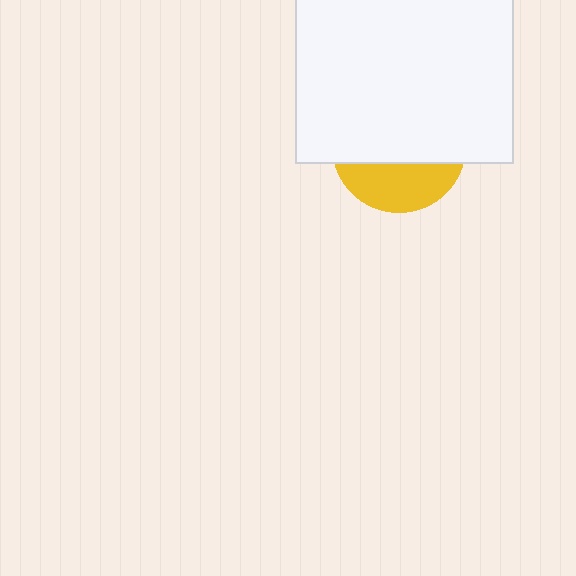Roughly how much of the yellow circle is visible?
A small part of it is visible (roughly 34%).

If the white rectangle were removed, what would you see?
You would see the complete yellow circle.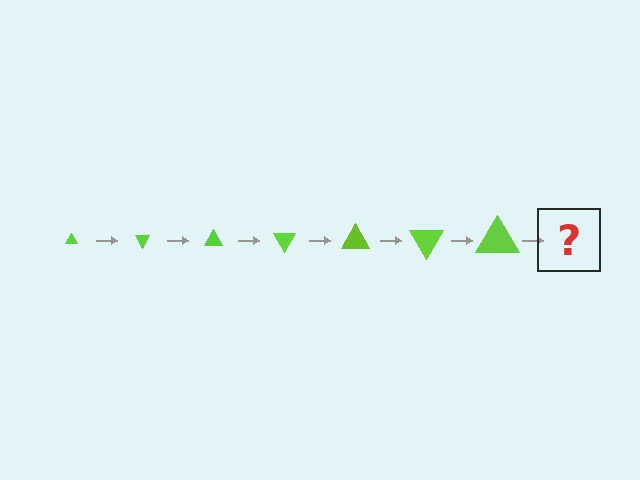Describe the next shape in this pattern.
It should be a triangle, larger than the previous one and rotated 420 degrees from the start.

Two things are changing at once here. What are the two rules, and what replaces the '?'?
The two rules are that the triangle grows larger each step and it rotates 60 degrees each step. The '?' should be a triangle, larger than the previous one and rotated 420 degrees from the start.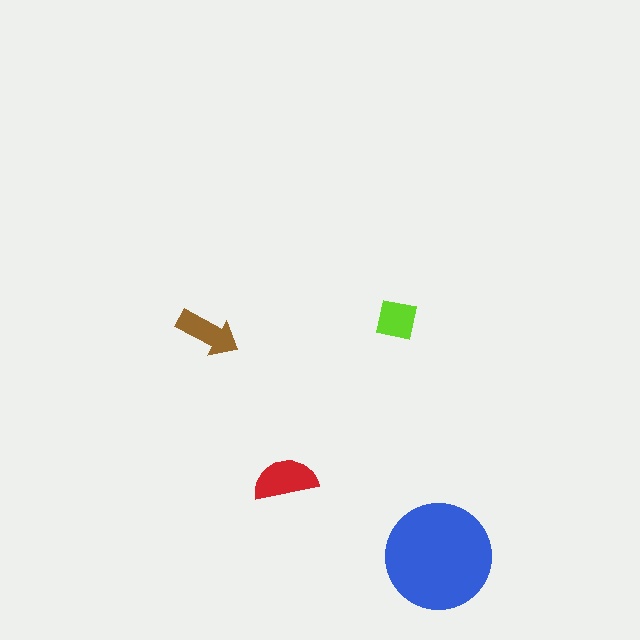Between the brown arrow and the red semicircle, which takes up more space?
The red semicircle.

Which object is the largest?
The blue circle.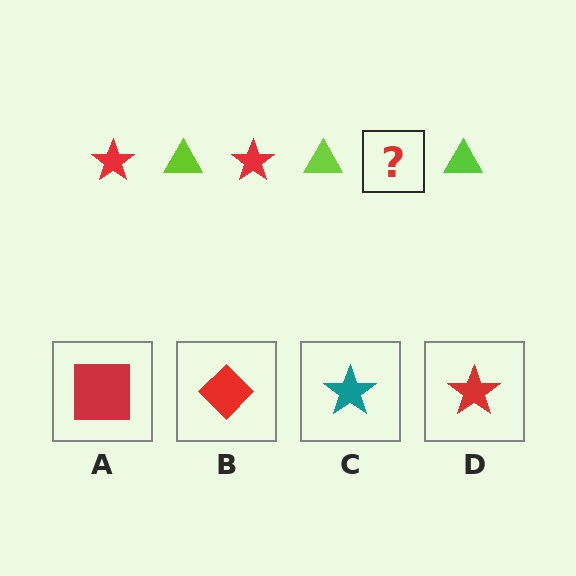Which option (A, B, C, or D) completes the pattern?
D.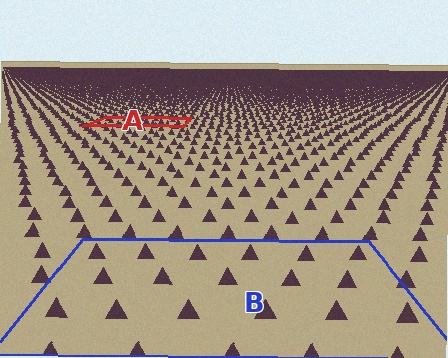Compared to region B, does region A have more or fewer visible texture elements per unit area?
Region A has more texture elements per unit area — they are packed more densely because it is farther away.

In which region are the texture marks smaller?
The texture marks are smaller in region A, because it is farther away.